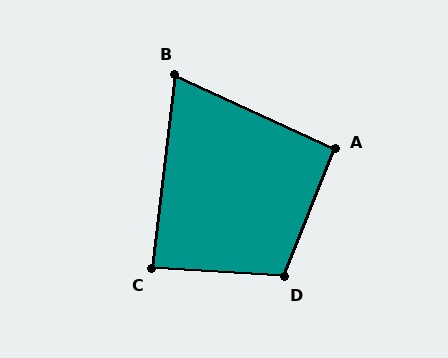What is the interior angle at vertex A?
Approximately 93 degrees (approximately right).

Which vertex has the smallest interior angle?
B, at approximately 72 degrees.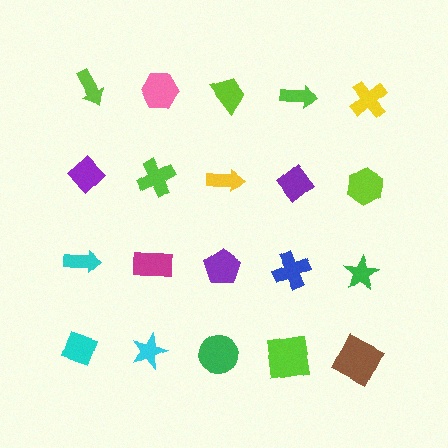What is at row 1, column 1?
A lime arrow.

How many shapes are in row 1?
5 shapes.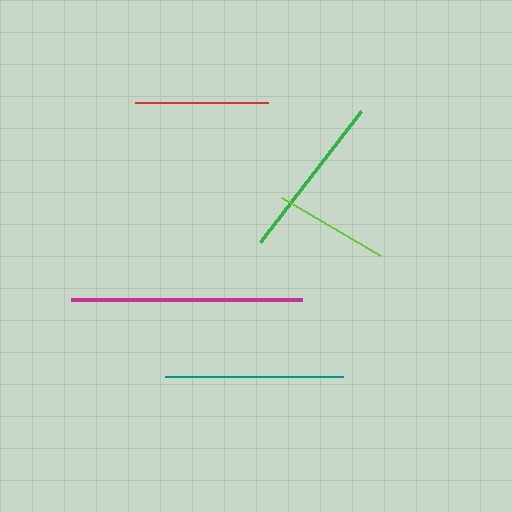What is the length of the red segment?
The red segment is approximately 133 pixels long.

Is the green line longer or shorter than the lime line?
The green line is longer than the lime line.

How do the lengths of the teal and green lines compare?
The teal and green lines are approximately the same length.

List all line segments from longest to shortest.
From longest to shortest: magenta, teal, green, red, lime.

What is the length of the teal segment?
The teal segment is approximately 178 pixels long.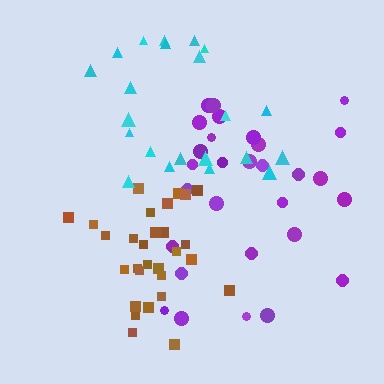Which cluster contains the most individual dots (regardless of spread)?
Purple (29).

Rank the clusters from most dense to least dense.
brown, purple, cyan.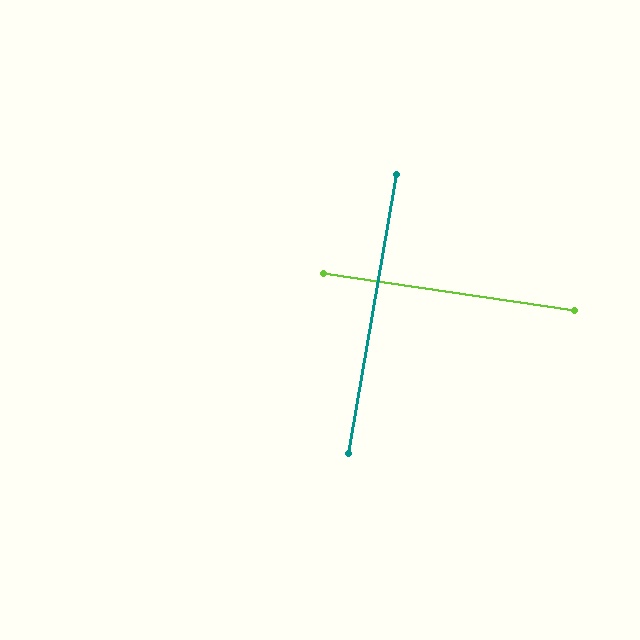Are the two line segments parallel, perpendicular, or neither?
Perpendicular — they meet at approximately 89°.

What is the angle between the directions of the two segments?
Approximately 89 degrees.